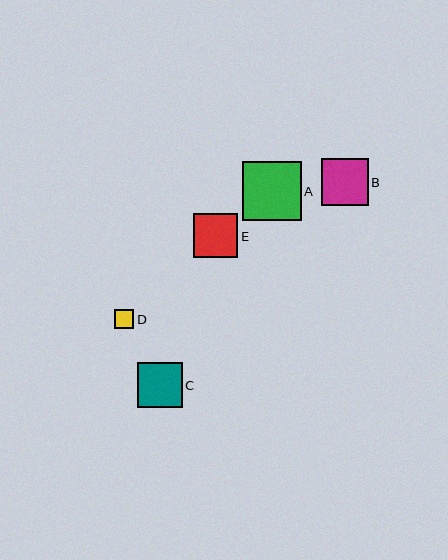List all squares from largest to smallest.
From largest to smallest: A, B, C, E, D.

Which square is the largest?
Square A is the largest with a size of approximately 59 pixels.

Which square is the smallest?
Square D is the smallest with a size of approximately 19 pixels.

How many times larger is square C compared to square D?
Square C is approximately 2.4 times the size of square D.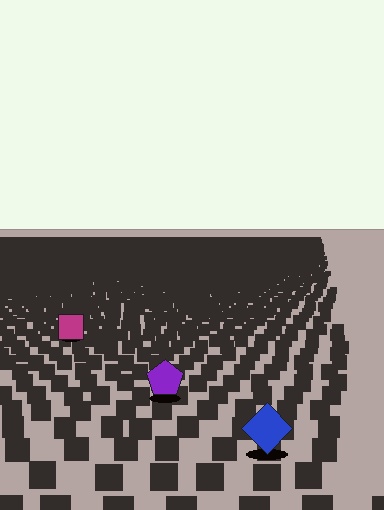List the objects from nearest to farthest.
From nearest to farthest: the blue diamond, the purple pentagon, the magenta square.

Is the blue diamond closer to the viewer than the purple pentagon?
Yes. The blue diamond is closer — you can tell from the texture gradient: the ground texture is coarser near it.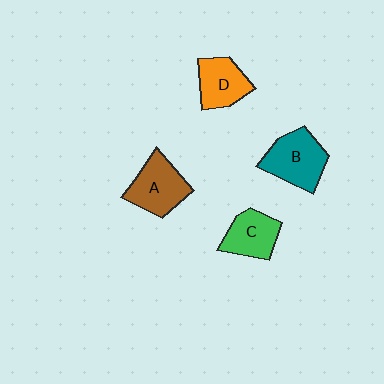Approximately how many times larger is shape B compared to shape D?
Approximately 1.3 times.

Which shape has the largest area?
Shape B (teal).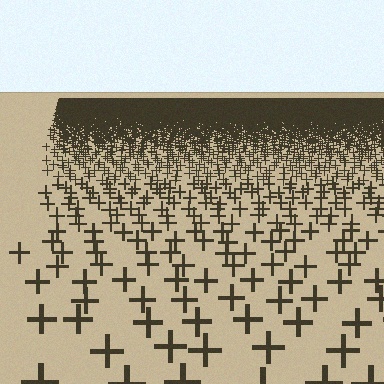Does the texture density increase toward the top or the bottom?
Density increases toward the top.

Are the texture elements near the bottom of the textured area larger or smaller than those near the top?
Larger. Near the bottom, elements are closer to the viewer and appear at a bigger on-screen size.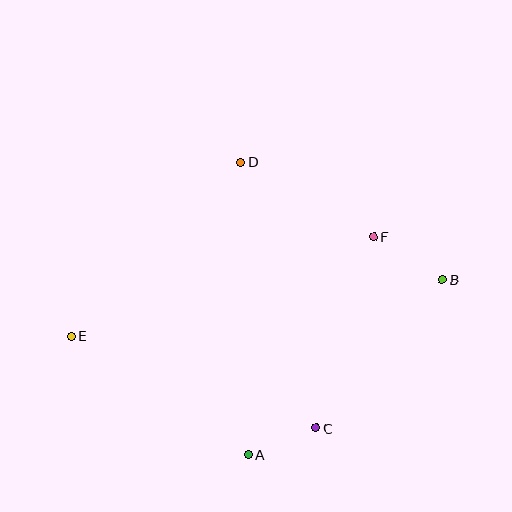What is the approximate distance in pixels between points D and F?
The distance between D and F is approximately 153 pixels.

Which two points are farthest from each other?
Points B and E are farthest from each other.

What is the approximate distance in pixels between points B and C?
The distance between B and C is approximately 195 pixels.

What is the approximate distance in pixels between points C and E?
The distance between C and E is approximately 261 pixels.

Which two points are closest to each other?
Points A and C are closest to each other.